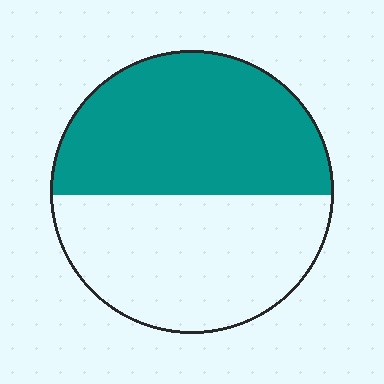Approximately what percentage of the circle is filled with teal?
Approximately 50%.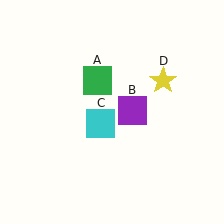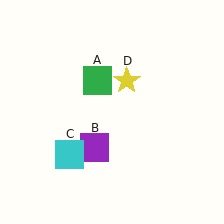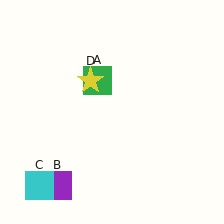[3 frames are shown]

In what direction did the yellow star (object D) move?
The yellow star (object D) moved left.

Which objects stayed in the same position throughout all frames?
Green square (object A) remained stationary.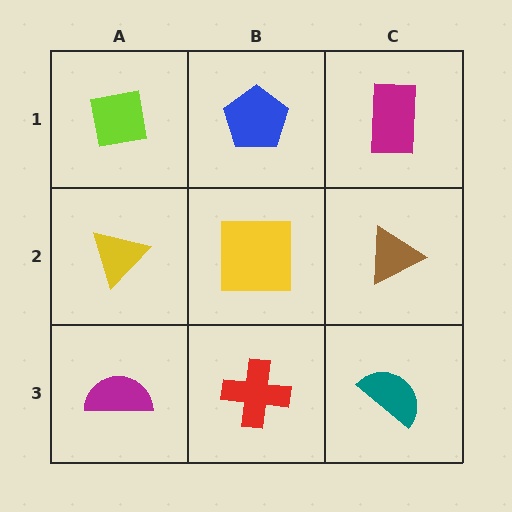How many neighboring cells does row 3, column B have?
3.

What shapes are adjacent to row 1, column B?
A yellow square (row 2, column B), a lime square (row 1, column A), a magenta rectangle (row 1, column C).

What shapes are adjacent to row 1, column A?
A yellow triangle (row 2, column A), a blue pentagon (row 1, column B).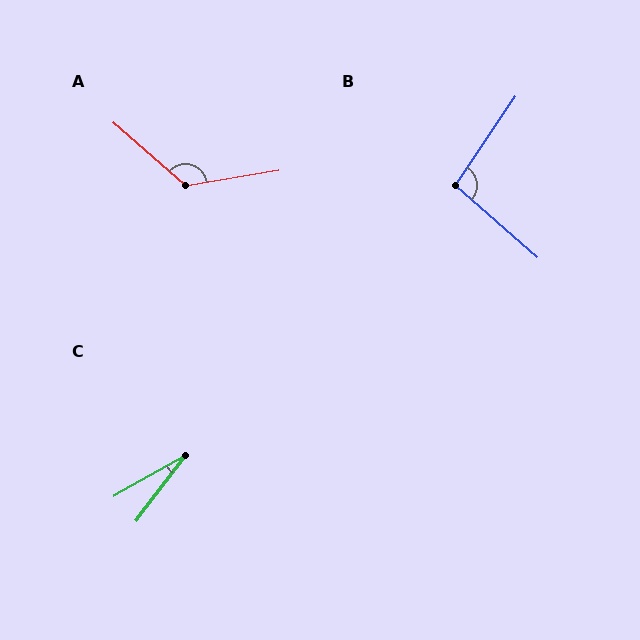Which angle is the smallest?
C, at approximately 24 degrees.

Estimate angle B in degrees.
Approximately 97 degrees.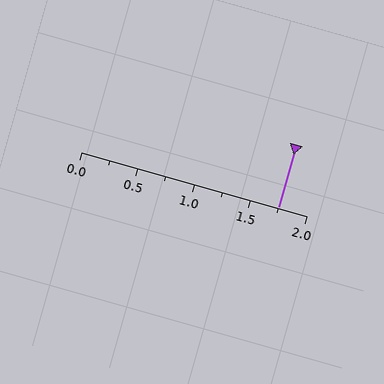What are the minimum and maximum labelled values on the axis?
The axis runs from 0.0 to 2.0.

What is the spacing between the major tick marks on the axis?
The major ticks are spaced 0.5 apart.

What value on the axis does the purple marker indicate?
The marker indicates approximately 1.75.